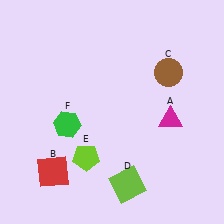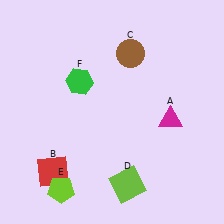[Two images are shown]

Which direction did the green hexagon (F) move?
The green hexagon (F) moved up.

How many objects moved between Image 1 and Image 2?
3 objects moved between the two images.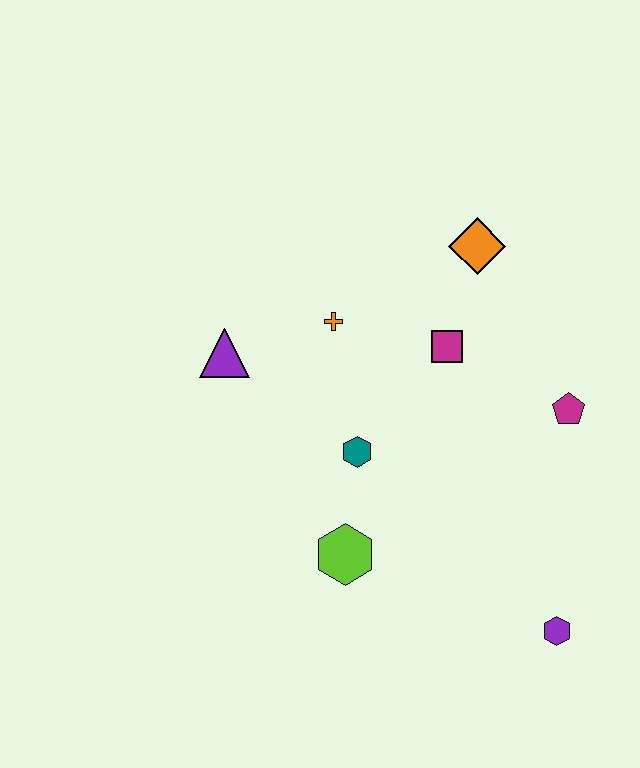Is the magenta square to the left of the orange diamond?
Yes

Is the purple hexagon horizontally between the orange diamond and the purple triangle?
No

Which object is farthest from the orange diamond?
The purple hexagon is farthest from the orange diamond.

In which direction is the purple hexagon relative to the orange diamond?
The purple hexagon is below the orange diamond.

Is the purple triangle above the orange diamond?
No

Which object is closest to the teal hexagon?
The lime hexagon is closest to the teal hexagon.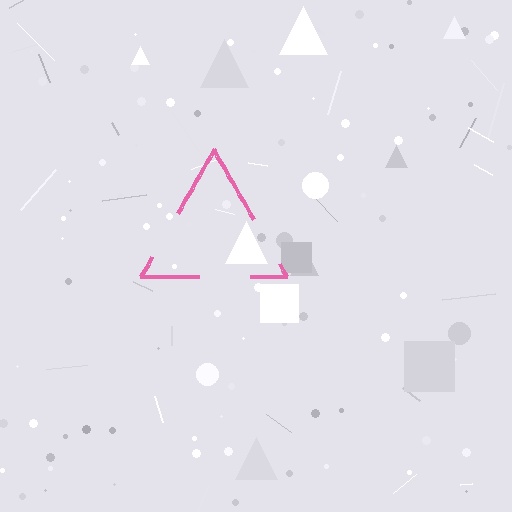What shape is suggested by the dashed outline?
The dashed outline suggests a triangle.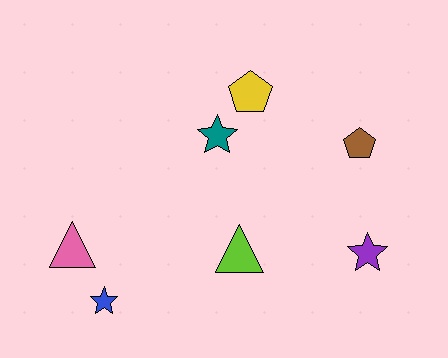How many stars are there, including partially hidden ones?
There are 3 stars.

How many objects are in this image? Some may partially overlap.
There are 7 objects.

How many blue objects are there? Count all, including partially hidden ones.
There is 1 blue object.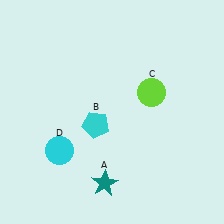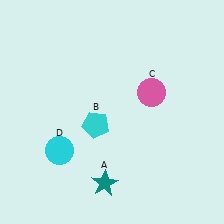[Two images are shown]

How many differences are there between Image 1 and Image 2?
There is 1 difference between the two images.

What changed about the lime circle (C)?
In Image 1, C is lime. In Image 2, it changed to pink.